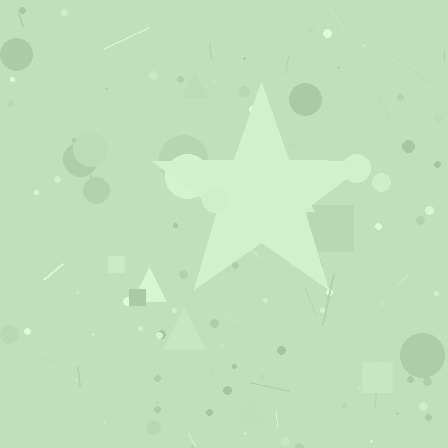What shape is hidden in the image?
A star is hidden in the image.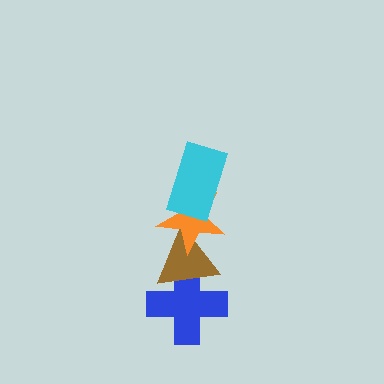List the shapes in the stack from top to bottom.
From top to bottom: the cyan rectangle, the orange star, the brown triangle, the blue cross.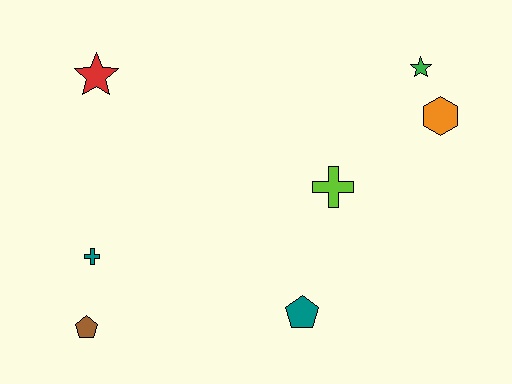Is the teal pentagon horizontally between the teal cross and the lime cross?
Yes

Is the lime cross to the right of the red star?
Yes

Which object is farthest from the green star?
The brown pentagon is farthest from the green star.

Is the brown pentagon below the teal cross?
Yes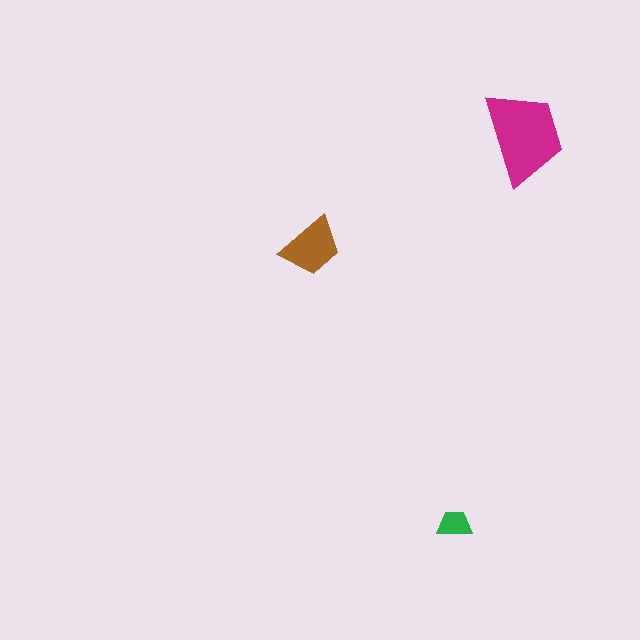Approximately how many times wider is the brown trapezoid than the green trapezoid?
About 2 times wider.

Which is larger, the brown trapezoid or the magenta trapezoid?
The magenta one.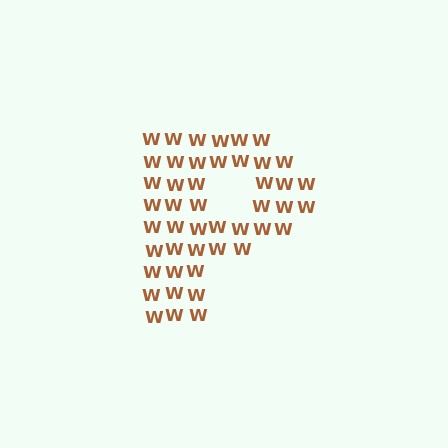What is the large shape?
The large shape is the letter P.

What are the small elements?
The small elements are letter W's.